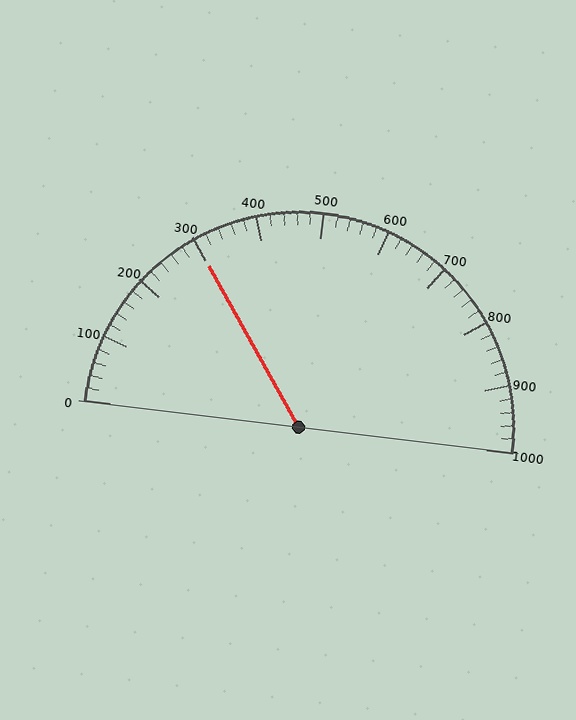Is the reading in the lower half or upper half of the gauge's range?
The reading is in the lower half of the range (0 to 1000).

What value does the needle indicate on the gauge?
The needle indicates approximately 300.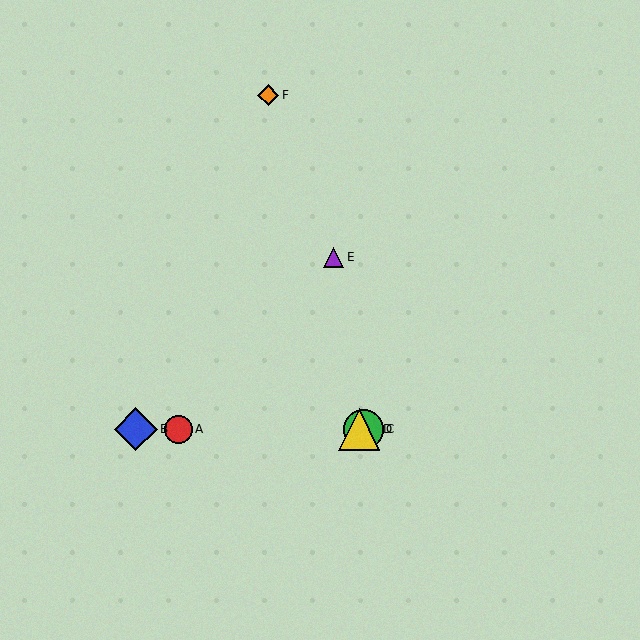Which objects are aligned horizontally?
Objects A, B, C, D are aligned horizontally.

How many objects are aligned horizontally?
4 objects (A, B, C, D) are aligned horizontally.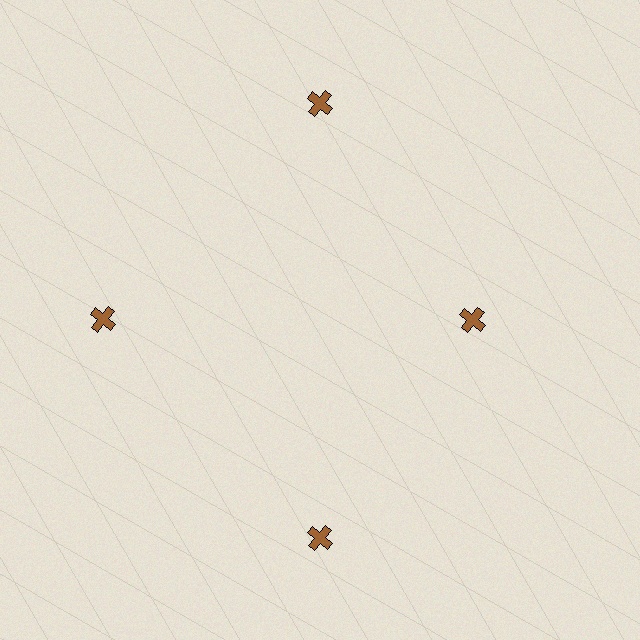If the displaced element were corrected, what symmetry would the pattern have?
It would have 4-fold rotational symmetry — the pattern would map onto itself every 90 degrees.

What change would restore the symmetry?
The symmetry would be restored by moving it outward, back onto the ring so that all 4 crosses sit at equal angles and equal distance from the center.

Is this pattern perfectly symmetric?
No. The 4 brown crosses are arranged in a ring, but one element near the 3 o'clock position is pulled inward toward the center, breaking the 4-fold rotational symmetry.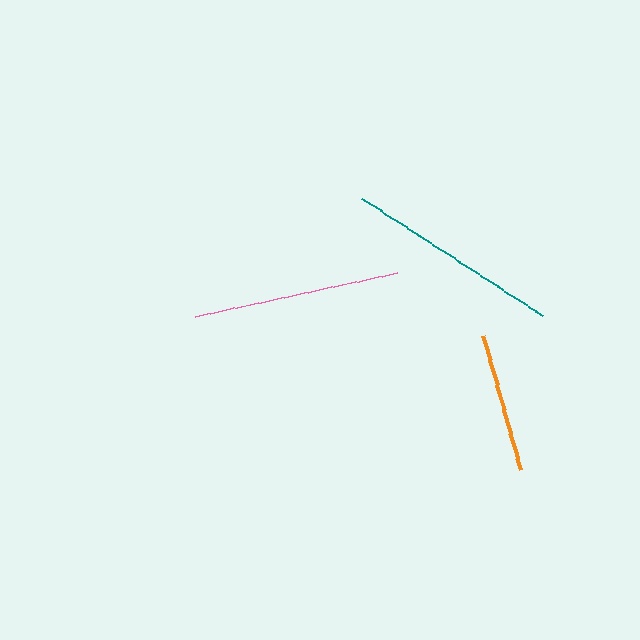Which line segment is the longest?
The teal line is the longest at approximately 216 pixels.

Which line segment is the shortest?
The orange line is the shortest at approximately 140 pixels.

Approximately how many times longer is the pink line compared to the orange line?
The pink line is approximately 1.5 times the length of the orange line.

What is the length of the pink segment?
The pink segment is approximately 206 pixels long.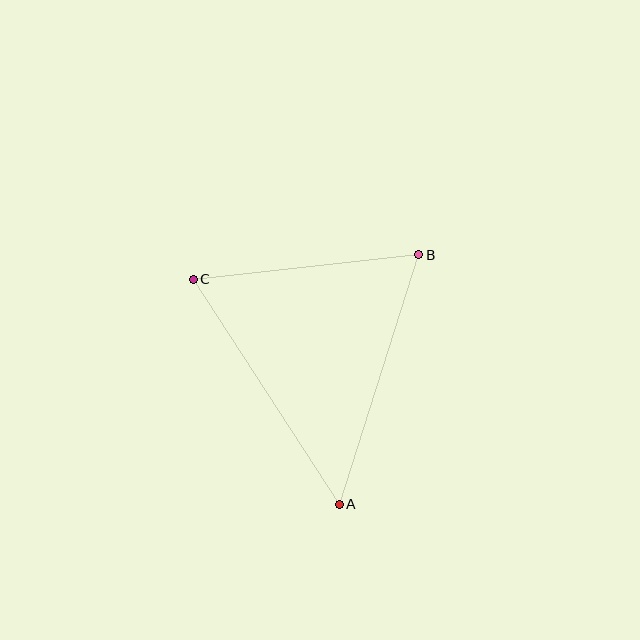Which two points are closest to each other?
Points B and C are closest to each other.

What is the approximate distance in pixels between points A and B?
The distance between A and B is approximately 262 pixels.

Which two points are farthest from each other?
Points A and C are farthest from each other.